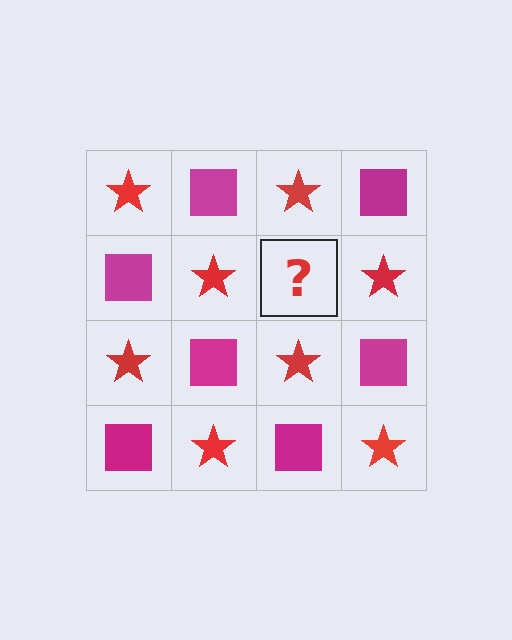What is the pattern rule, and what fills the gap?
The rule is that it alternates red star and magenta square in a checkerboard pattern. The gap should be filled with a magenta square.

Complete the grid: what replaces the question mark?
The question mark should be replaced with a magenta square.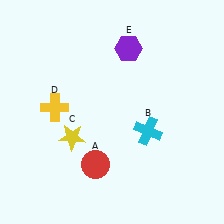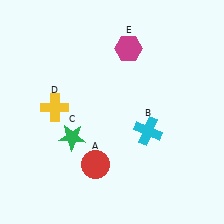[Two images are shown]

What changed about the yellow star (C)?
In Image 1, C is yellow. In Image 2, it changed to green.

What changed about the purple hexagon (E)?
In Image 1, E is purple. In Image 2, it changed to magenta.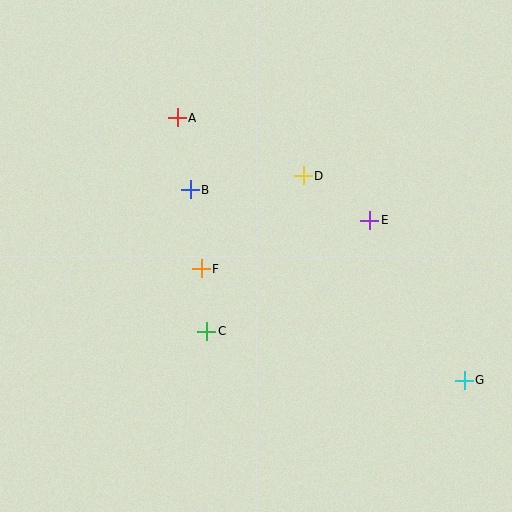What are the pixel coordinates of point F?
Point F is at (201, 269).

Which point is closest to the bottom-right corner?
Point G is closest to the bottom-right corner.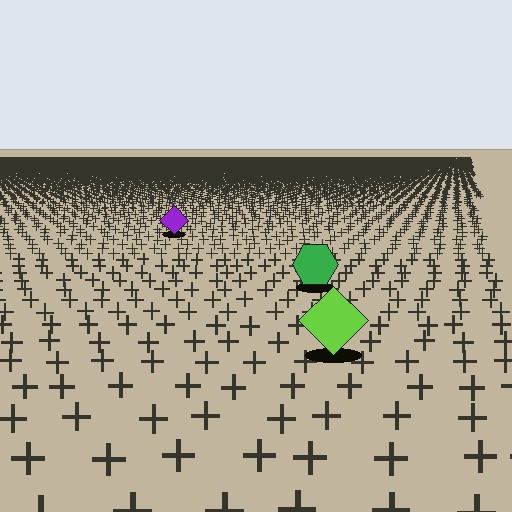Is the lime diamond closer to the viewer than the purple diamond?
Yes. The lime diamond is closer — you can tell from the texture gradient: the ground texture is coarser near it.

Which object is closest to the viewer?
The lime diamond is closest. The texture marks near it are larger and more spread out.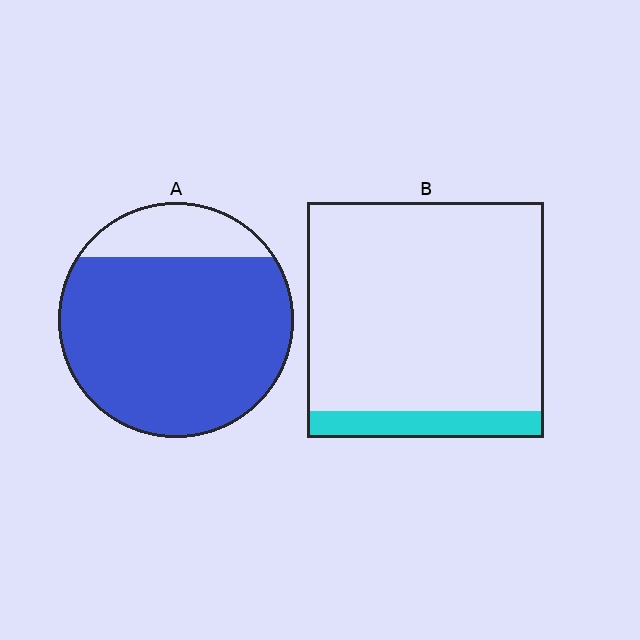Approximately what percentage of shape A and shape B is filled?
A is approximately 80% and B is approximately 10%.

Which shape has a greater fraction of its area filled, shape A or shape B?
Shape A.